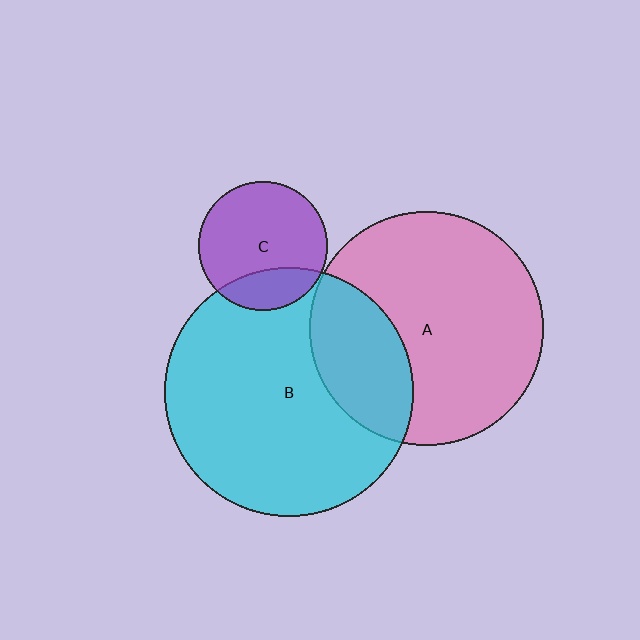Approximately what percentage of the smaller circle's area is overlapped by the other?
Approximately 25%.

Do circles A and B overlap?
Yes.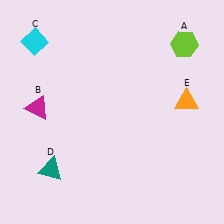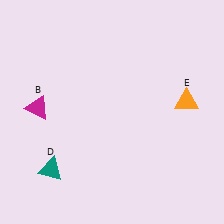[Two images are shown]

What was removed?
The cyan diamond (C), the lime hexagon (A) were removed in Image 2.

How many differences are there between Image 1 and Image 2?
There are 2 differences between the two images.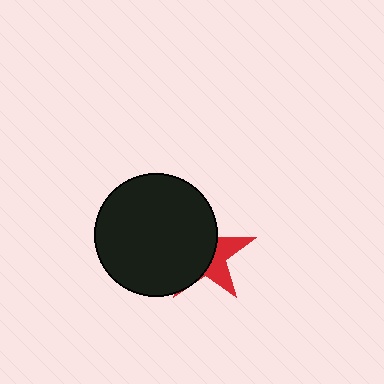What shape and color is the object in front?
The object in front is a black circle.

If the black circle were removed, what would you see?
You would see the complete red star.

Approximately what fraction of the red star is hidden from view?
Roughly 65% of the red star is hidden behind the black circle.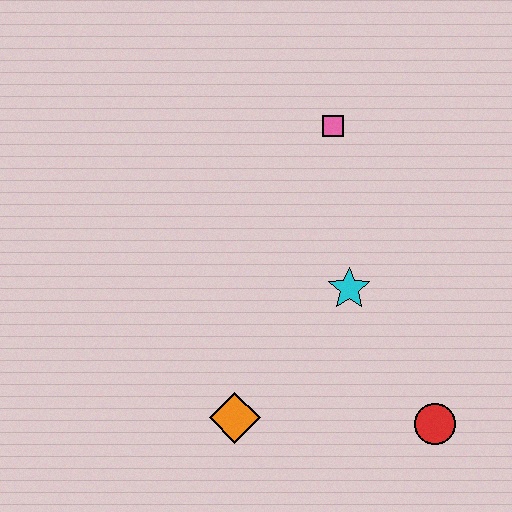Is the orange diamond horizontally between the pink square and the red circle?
No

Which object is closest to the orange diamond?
The cyan star is closest to the orange diamond.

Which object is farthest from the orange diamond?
The pink square is farthest from the orange diamond.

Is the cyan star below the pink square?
Yes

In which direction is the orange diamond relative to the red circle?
The orange diamond is to the left of the red circle.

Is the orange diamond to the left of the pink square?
Yes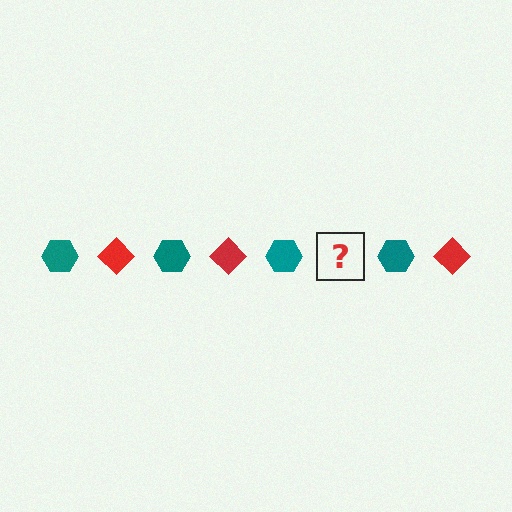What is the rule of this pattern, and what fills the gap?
The rule is that the pattern alternates between teal hexagon and red diamond. The gap should be filled with a red diamond.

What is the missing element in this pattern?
The missing element is a red diamond.